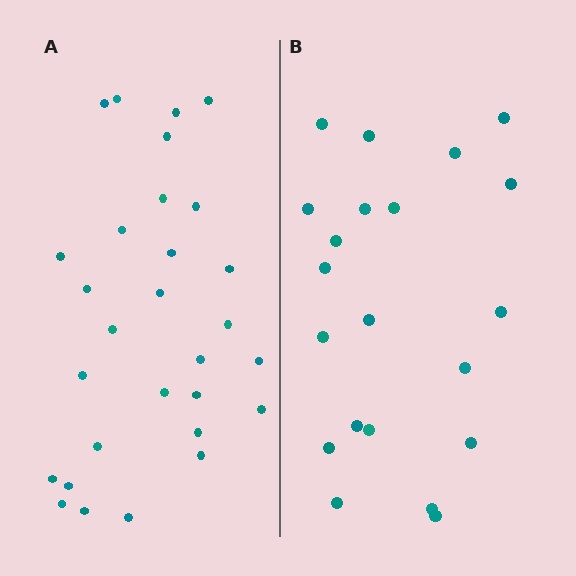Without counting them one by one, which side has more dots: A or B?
Region A (the left region) has more dots.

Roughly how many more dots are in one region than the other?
Region A has roughly 8 or so more dots than region B.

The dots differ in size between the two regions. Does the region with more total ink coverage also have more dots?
No. Region B has more total ink coverage because its dots are larger, but region A actually contains more individual dots. Total area can be misleading — the number of items is what matters here.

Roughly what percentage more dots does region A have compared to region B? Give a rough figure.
About 40% more.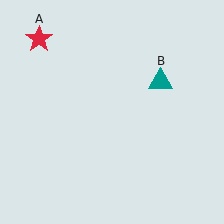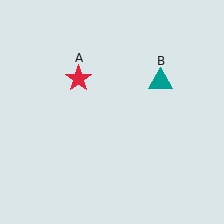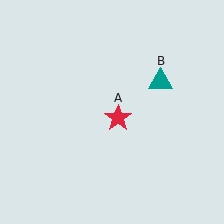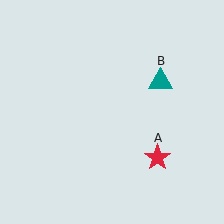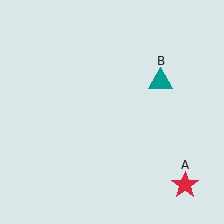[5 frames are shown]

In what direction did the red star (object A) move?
The red star (object A) moved down and to the right.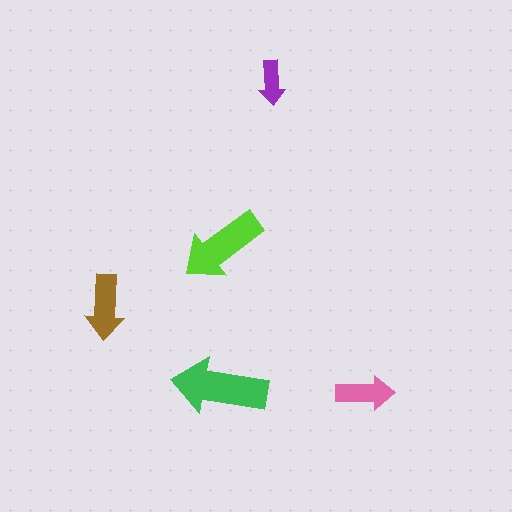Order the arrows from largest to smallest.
the green one, the lime one, the brown one, the pink one, the purple one.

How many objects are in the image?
There are 5 objects in the image.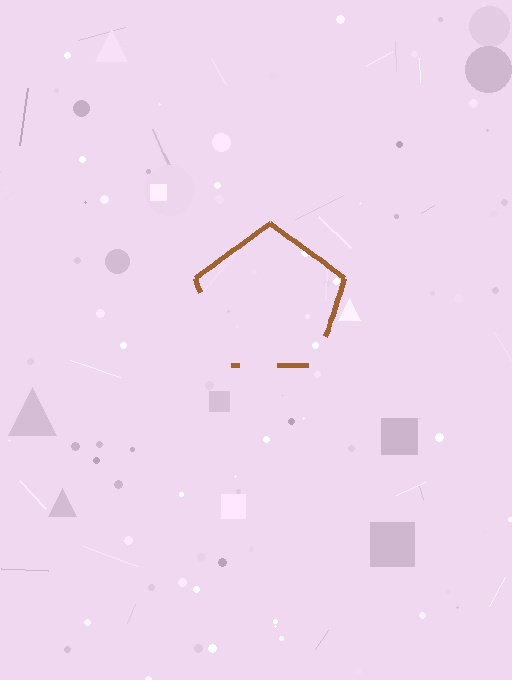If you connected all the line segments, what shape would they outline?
They would outline a pentagon.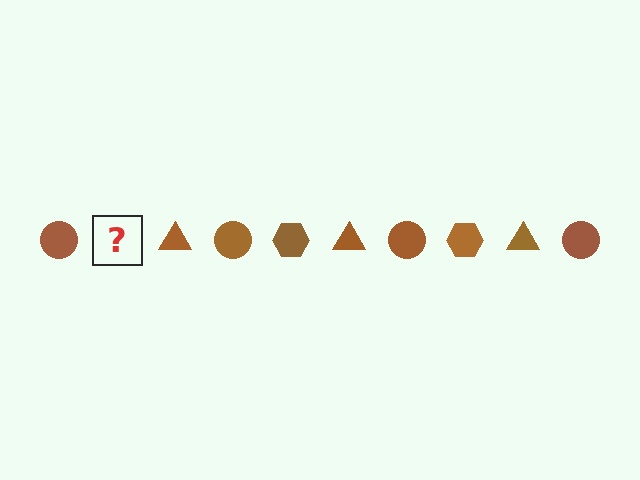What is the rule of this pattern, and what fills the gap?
The rule is that the pattern cycles through circle, hexagon, triangle shapes in brown. The gap should be filled with a brown hexagon.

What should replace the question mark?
The question mark should be replaced with a brown hexagon.